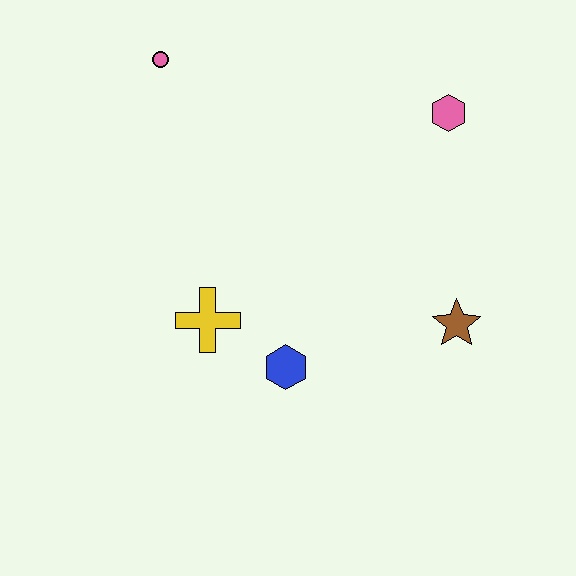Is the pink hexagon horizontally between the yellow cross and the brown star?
Yes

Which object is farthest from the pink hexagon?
The yellow cross is farthest from the pink hexagon.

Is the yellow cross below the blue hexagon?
No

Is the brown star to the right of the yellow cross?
Yes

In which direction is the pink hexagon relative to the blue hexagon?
The pink hexagon is above the blue hexagon.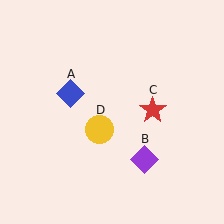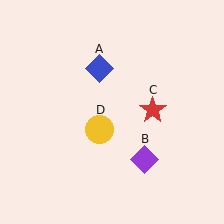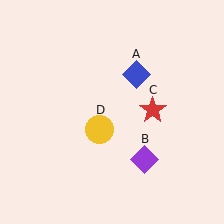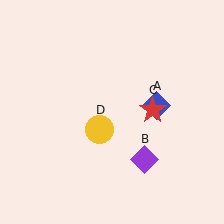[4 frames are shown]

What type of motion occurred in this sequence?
The blue diamond (object A) rotated clockwise around the center of the scene.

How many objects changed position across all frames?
1 object changed position: blue diamond (object A).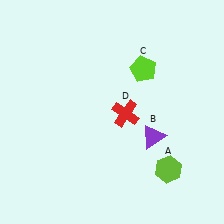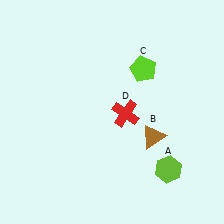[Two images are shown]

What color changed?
The triangle (B) changed from purple in Image 1 to brown in Image 2.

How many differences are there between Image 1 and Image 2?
There is 1 difference between the two images.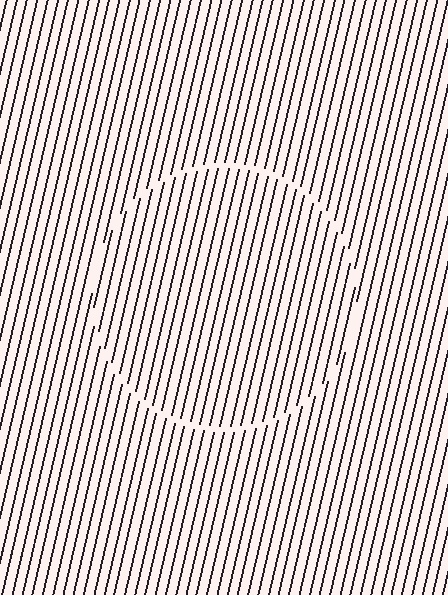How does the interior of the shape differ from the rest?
The interior of the shape contains the same grating, shifted by half a period — the contour is defined by the phase discontinuity where line-ends from the inner and outer gratings abut.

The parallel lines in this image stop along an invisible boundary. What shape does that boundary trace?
An illusory circle. The interior of the shape contains the same grating, shifted by half a period — the contour is defined by the phase discontinuity where line-ends from the inner and outer gratings abut.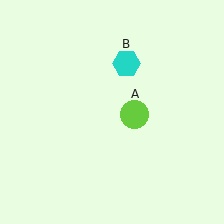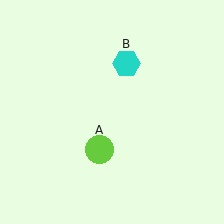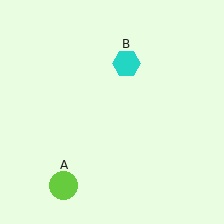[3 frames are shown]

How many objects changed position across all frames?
1 object changed position: lime circle (object A).